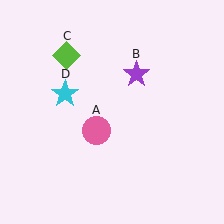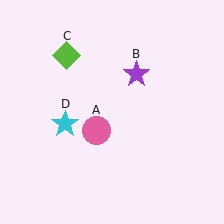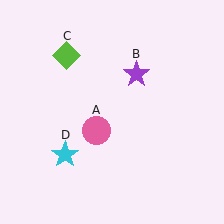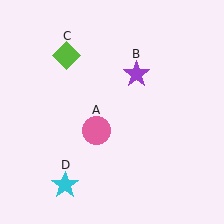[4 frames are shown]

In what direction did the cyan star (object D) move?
The cyan star (object D) moved down.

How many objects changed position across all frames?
1 object changed position: cyan star (object D).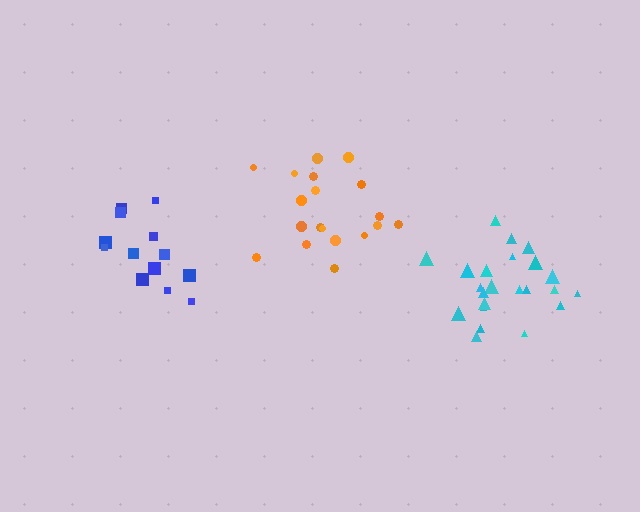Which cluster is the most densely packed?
Cyan.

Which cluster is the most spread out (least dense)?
Blue.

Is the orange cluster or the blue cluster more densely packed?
Orange.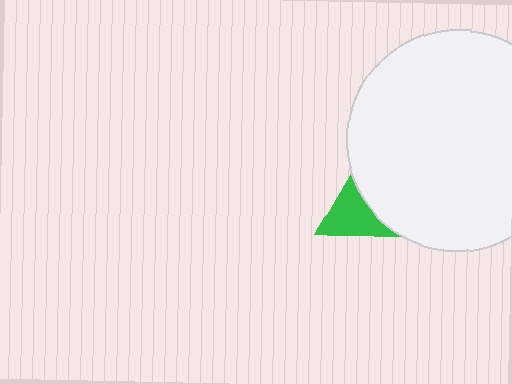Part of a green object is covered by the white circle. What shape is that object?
It is a triangle.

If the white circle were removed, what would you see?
You would see the complete green triangle.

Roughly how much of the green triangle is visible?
A small part of it is visible (roughly 31%).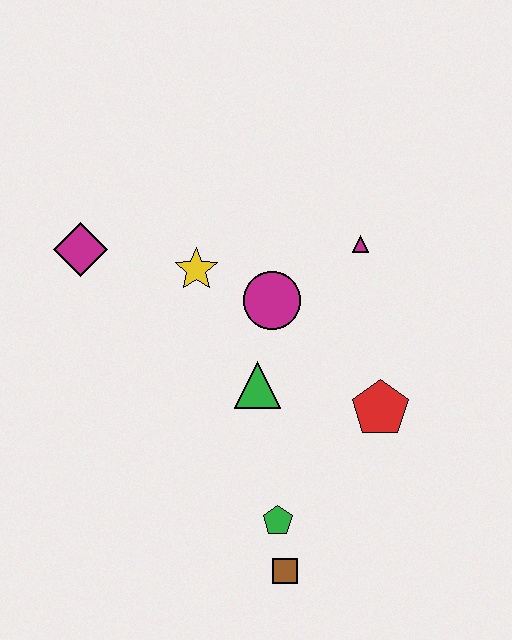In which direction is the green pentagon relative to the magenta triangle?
The green pentagon is below the magenta triangle.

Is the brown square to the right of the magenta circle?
Yes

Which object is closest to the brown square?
The green pentagon is closest to the brown square.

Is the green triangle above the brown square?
Yes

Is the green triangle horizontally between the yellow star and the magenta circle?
Yes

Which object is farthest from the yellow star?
The brown square is farthest from the yellow star.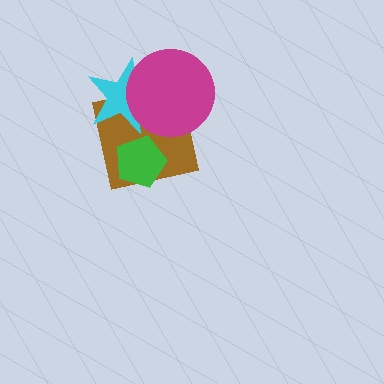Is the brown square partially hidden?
Yes, it is partially covered by another shape.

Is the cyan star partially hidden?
Yes, it is partially covered by another shape.